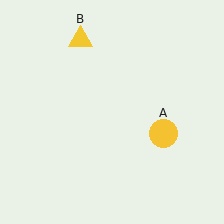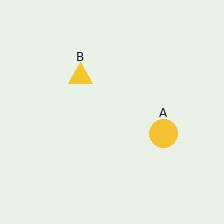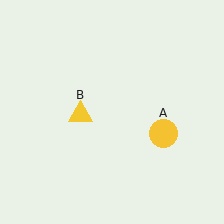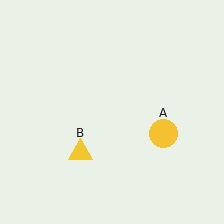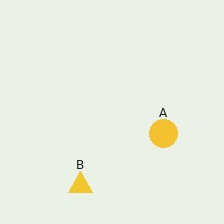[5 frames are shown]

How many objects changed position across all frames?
1 object changed position: yellow triangle (object B).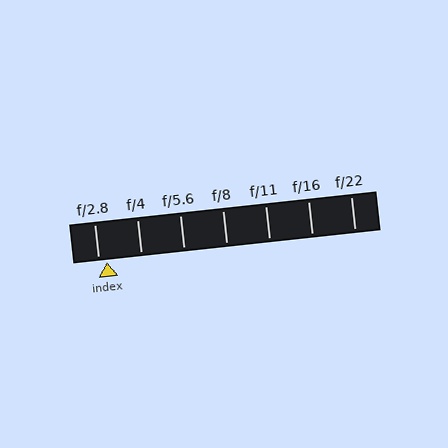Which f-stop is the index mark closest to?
The index mark is closest to f/2.8.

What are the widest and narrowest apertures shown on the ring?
The widest aperture shown is f/2.8 and the narrowest is f/22.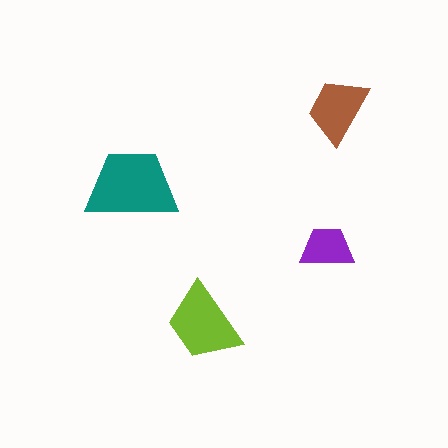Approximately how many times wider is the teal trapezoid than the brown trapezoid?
About 1.5 times wider.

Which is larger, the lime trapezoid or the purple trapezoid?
The lime one.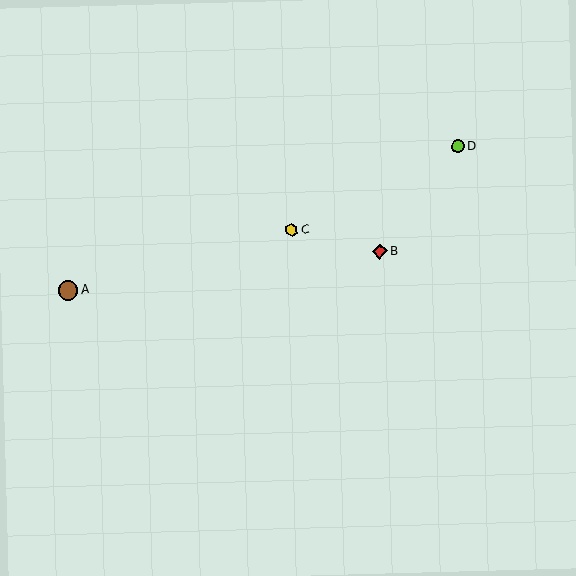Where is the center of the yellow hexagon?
The center of the yellow hexagon is at (291, 230).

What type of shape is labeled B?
Shape B is a red diamond.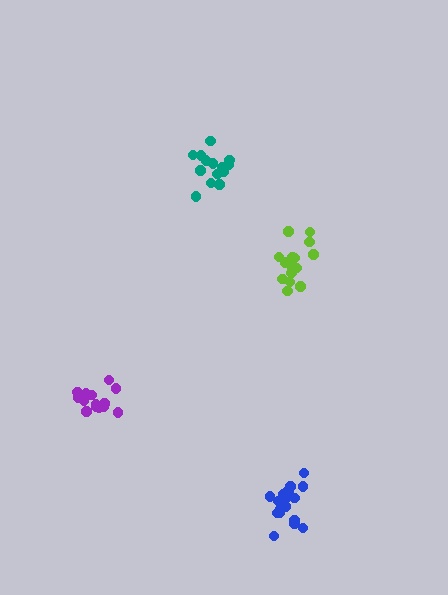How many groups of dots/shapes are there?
There are 4 groups.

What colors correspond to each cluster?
The clusters are colored: teal, purple, lime, blue.